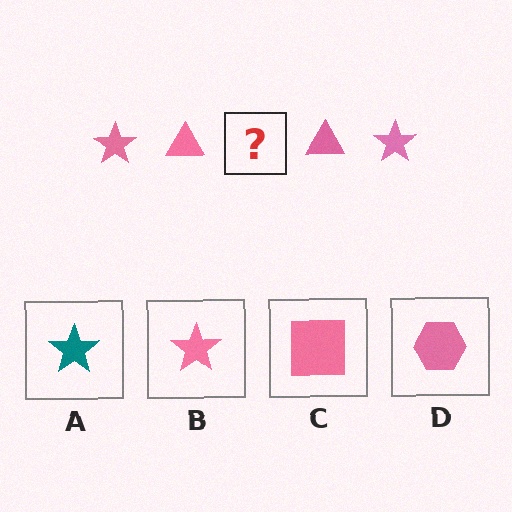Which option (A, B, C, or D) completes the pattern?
B.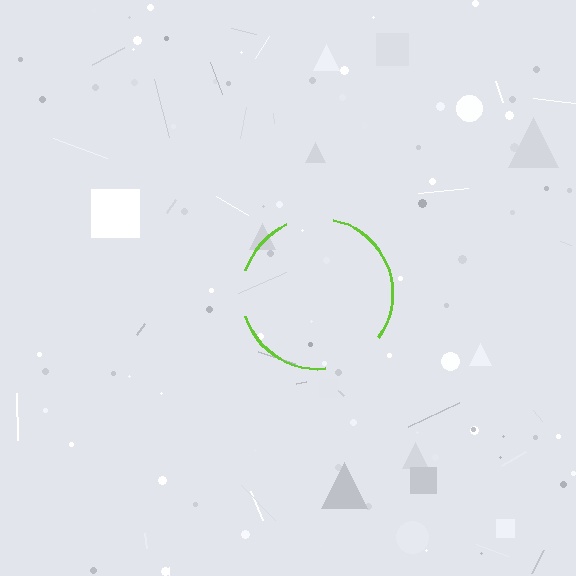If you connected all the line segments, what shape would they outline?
They would outline a circle.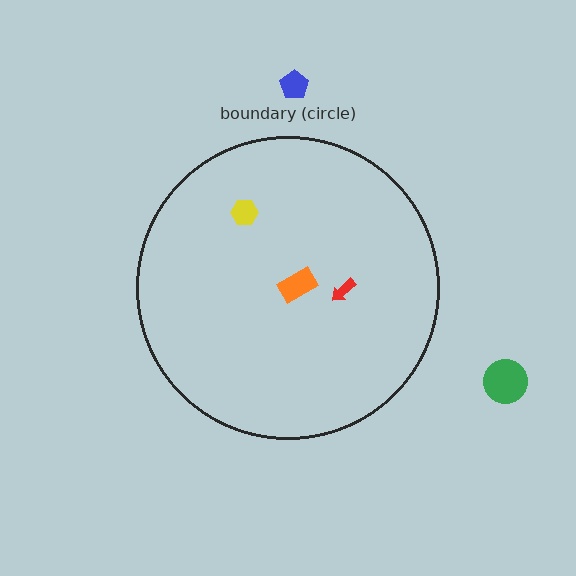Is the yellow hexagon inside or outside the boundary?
Inside.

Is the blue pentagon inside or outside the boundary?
Outside.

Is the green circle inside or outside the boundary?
Outside.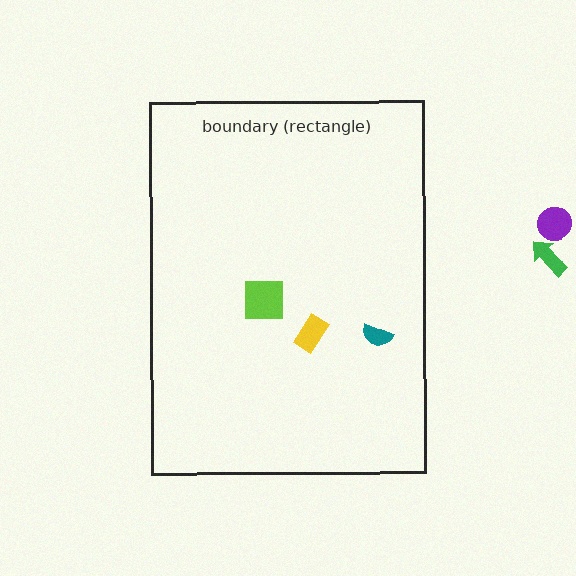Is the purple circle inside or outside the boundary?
Outside.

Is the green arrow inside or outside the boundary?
Outside.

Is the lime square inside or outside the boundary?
Inside.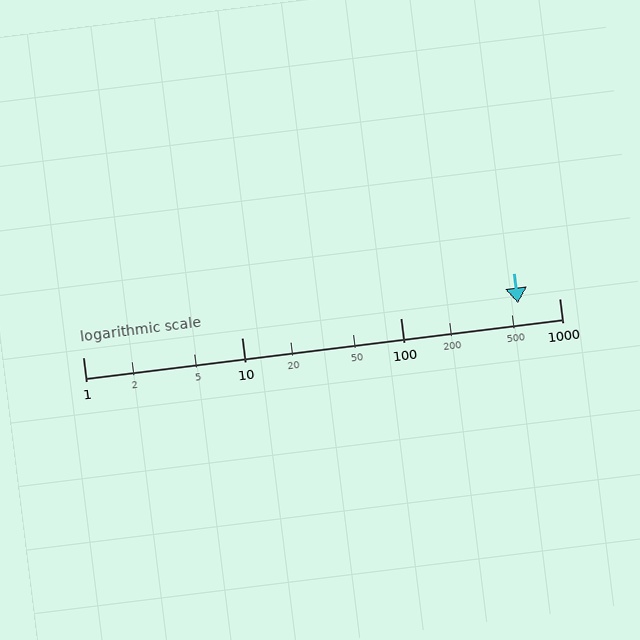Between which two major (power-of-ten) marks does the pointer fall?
The pointer is between 100 and 1000.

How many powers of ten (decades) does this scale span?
The scale spans 3 decades, from 1 to 1000.